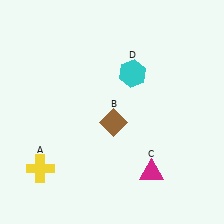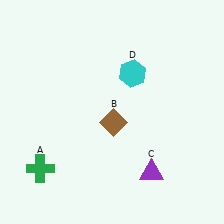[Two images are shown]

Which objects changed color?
A changed from yellow to green. C changed from magenta to purple.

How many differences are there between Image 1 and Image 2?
There are 2 differences between the two images.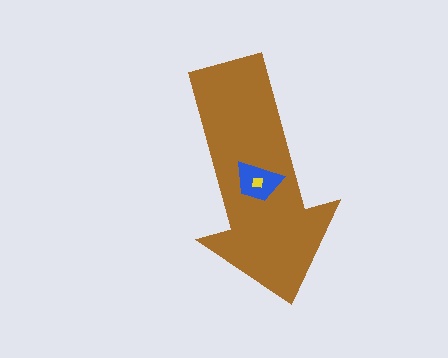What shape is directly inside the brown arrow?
The blue trapezoid.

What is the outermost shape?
The brown arrow.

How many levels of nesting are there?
3.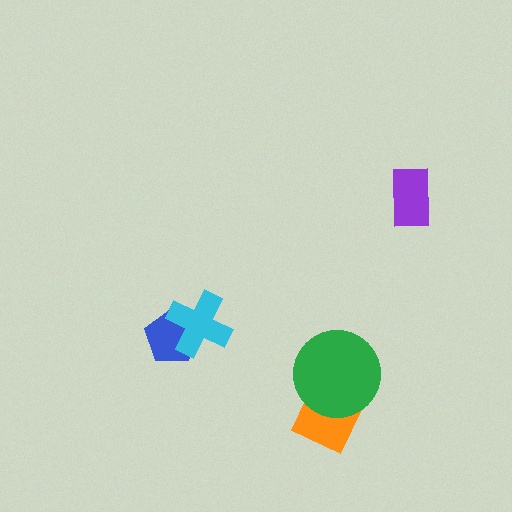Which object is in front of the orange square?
The green circle is in front of the orange square.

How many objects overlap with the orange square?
1 object overlaps with the orange square.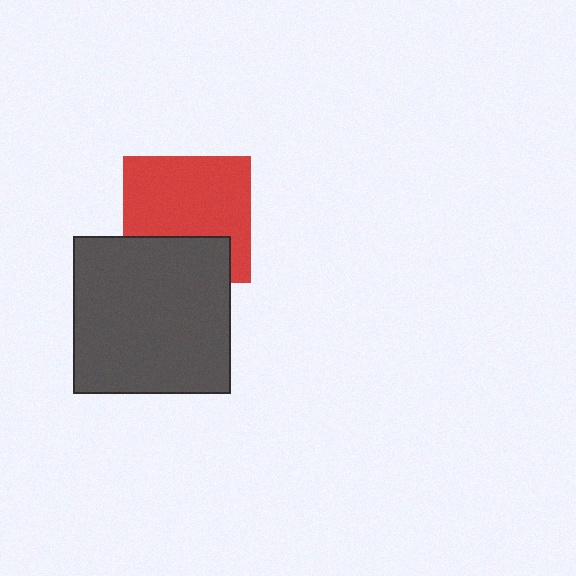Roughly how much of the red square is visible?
Most of it is visible (roughly 68%).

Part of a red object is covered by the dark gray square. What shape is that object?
It is a square.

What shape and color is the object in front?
The object in front is a dark gray square.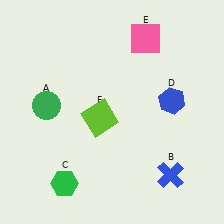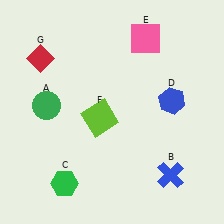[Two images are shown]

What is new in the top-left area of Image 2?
A red diamond (G) was added in the top-left area of Image 2.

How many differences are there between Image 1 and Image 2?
There is 1 difference between the two images.